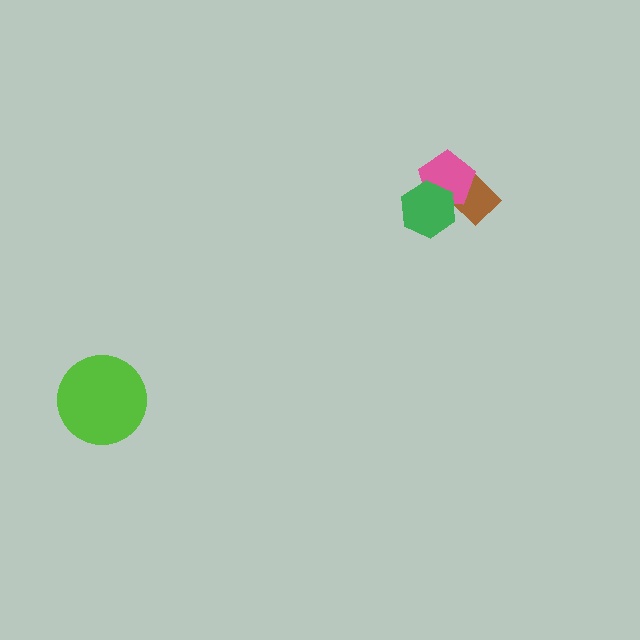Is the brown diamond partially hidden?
Yes, it is partially covered by another shape.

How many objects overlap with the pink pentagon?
2 objects overlap with the pink pentagon.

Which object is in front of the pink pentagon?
The green hexagon is in front of the pink pentagon.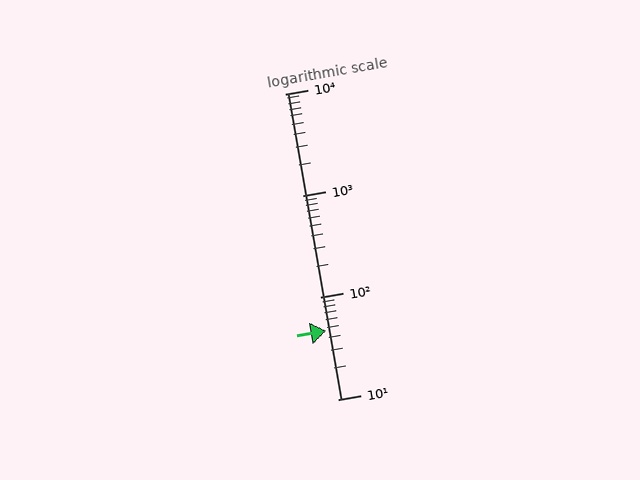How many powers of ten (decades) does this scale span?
The scale spans 3 decades, from 10 to 10000.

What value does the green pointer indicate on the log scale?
The pointer indicates approximately 47.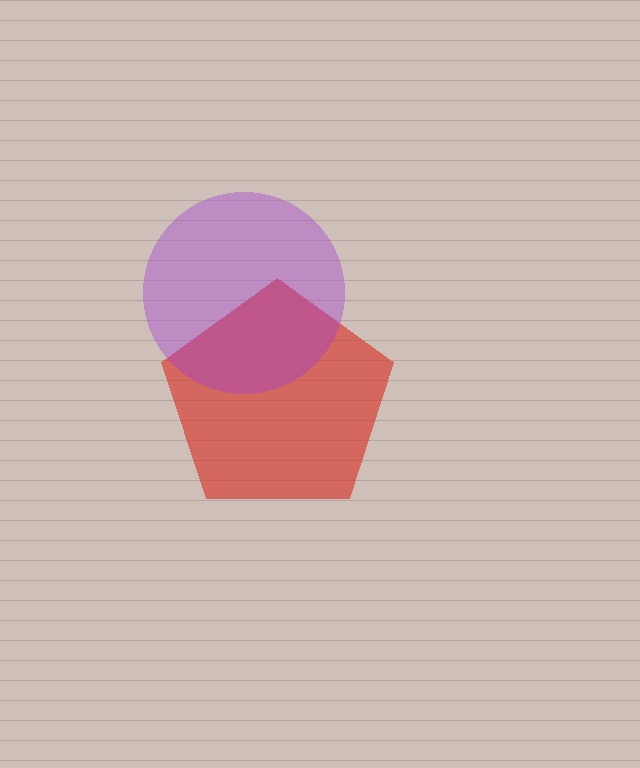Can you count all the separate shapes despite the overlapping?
Yes, there are 2 separate shapes.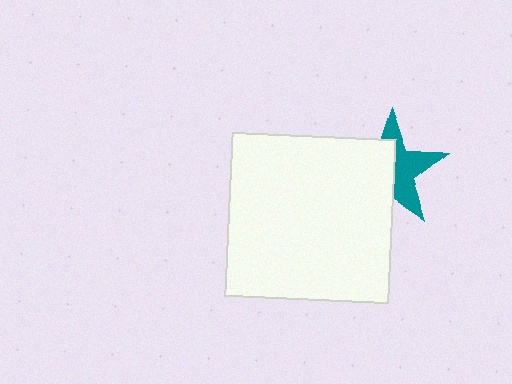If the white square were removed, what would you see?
You would see the complete teal star.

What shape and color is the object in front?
The object in front is a white square.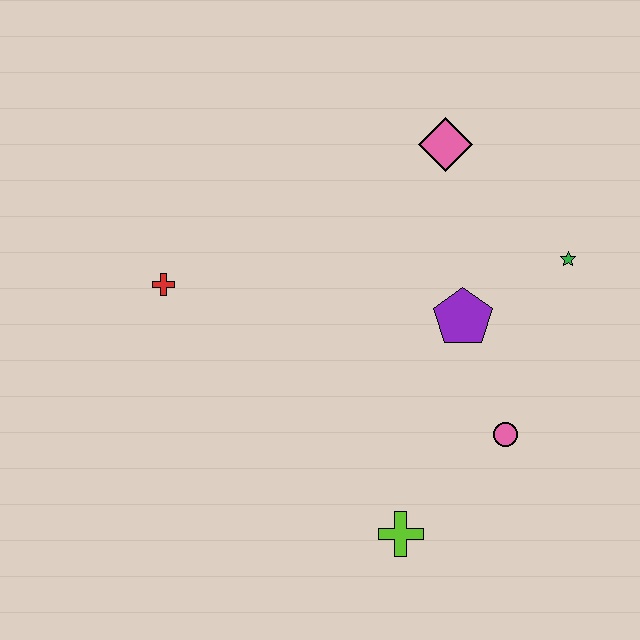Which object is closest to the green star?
The purple pentagon is closest to the green star.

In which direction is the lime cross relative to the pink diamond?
The lime cross is below the pink diamond.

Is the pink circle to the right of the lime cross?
Yes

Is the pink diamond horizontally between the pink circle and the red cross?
Yes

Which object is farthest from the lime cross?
The pink diamond is farthest from the lime cross.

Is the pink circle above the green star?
No